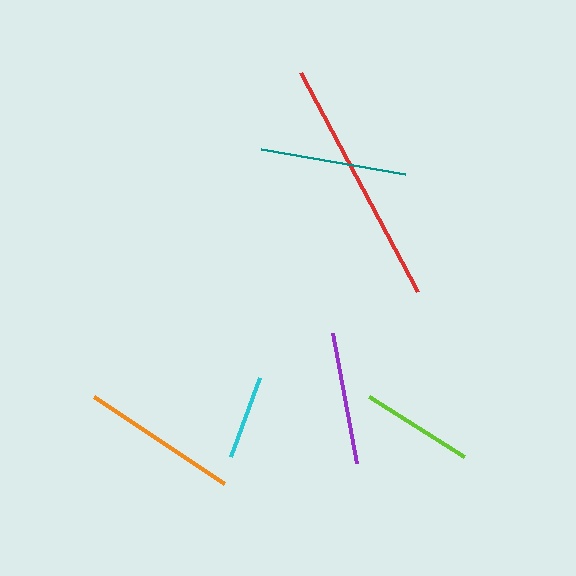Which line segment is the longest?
The red line is the longest at approximately 249 pixels.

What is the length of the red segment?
The red segment is approximately 249 pixels long.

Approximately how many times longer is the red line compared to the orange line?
The red line is approximately 1.6 times the length of the orange line.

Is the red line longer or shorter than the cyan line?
The red line is longer than the cyan line.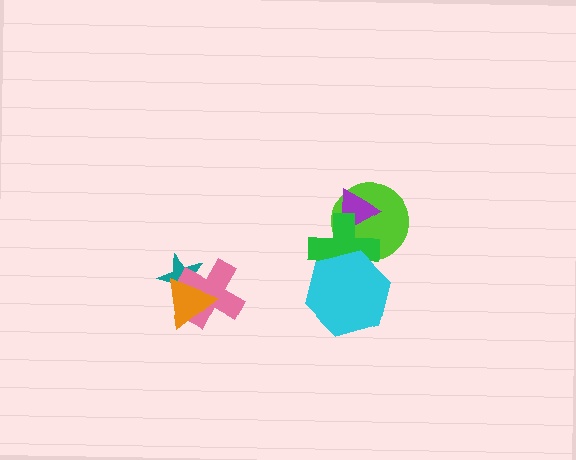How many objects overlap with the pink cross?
2 objects overlap with the pink cross.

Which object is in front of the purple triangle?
The green cross is in front of the purple triangle.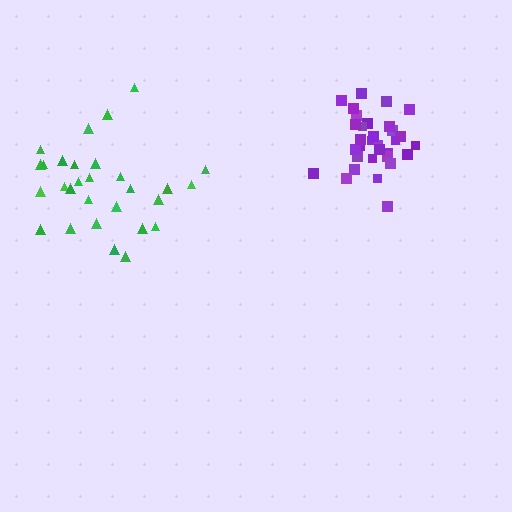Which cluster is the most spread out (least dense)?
Green.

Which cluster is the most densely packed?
Purple.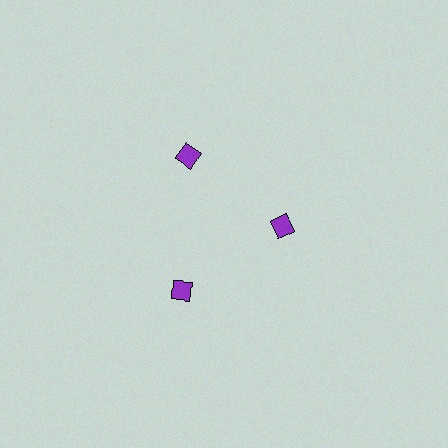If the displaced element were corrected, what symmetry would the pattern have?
It would have 3-fold rotational symmetry — the pattern would map onto itself every 120 degrees.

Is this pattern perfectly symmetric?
No. The 3 purple squares are arranged in a ring, but one element near the 3 o'clock position is pulled inward toward the center, breaking the 3-fold rotational symmetry.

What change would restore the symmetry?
The symmetry would be restored by moving it outward, back onto the ring so that all 3 squares sit at equal angles and equal distance from the center.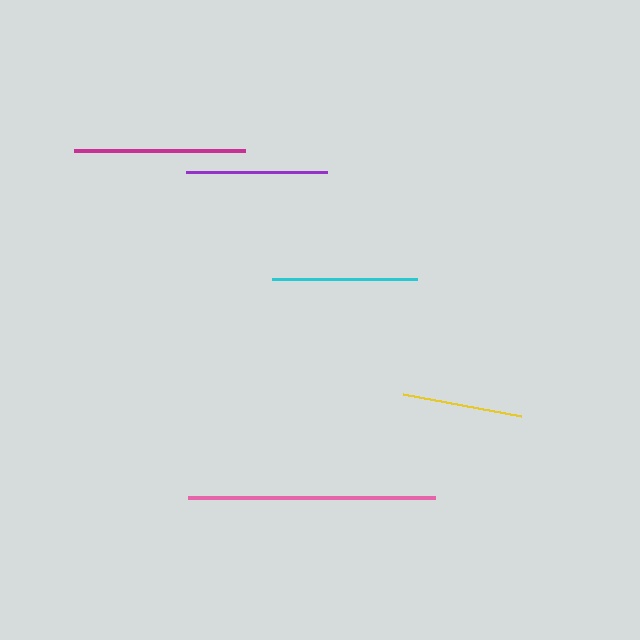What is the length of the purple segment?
The purple segment is approximately 142 pixels long.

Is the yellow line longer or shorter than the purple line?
The purple line is longer than the yellow line.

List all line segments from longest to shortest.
From longest to shortest: pink, magenta, cyan, purple, yellow.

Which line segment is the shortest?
The yellow line is the shortest at approximately 120 pixels.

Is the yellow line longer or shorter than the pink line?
The pink line is longer than the yellow line.